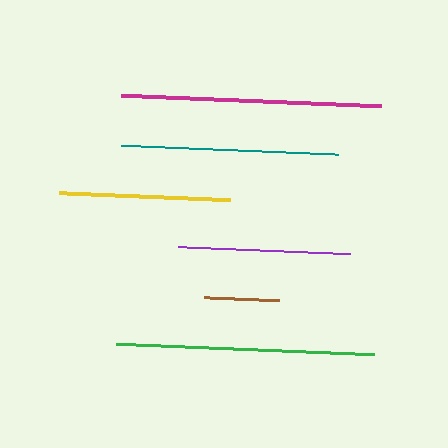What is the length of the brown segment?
The brown segment is approximately 75 pixels long.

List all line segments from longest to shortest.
From longest to shortest: magenta, green, teal, purple, yellow, brown.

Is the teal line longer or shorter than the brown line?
The teal line is longer than the brown line.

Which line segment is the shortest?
The brown line is the shortest at approximately 75 pixels.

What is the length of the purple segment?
The purple segment is approximately 173 pixels long.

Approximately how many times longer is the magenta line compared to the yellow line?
The magenta line is approximately 1.5 times the length of the yellow line.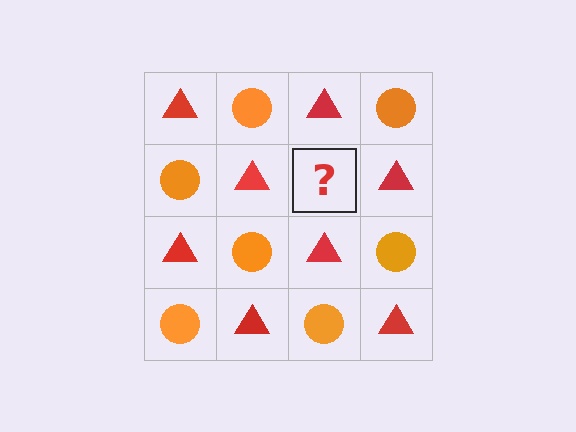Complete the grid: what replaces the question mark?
The question mark should be replaced with an orange circle.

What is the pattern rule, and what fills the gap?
The rule is that it alternates red triangle and orange circle in a checkerboard pattern. The gap should be filled with an orange circle.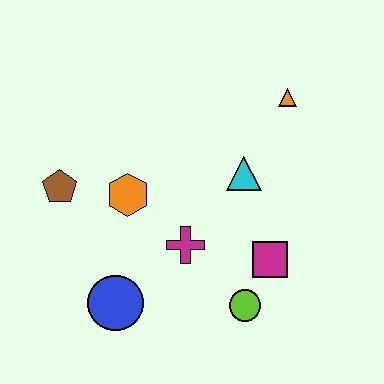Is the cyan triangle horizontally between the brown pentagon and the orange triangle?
Yes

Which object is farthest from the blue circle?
The orange triangle is farthest from the blue circle.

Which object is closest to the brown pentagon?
The orange hexagon is closest to the brown pentagon.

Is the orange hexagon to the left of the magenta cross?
Yes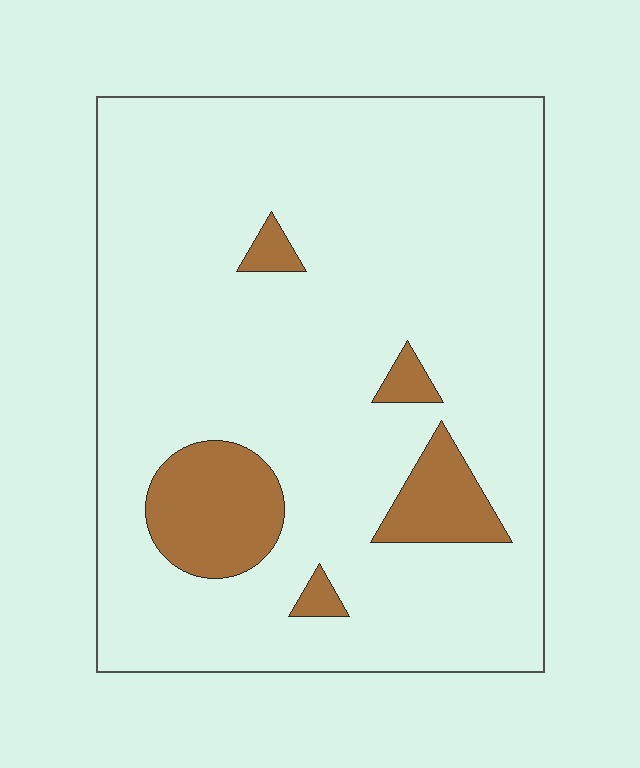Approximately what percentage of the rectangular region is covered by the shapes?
Approximately 10%.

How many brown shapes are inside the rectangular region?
5.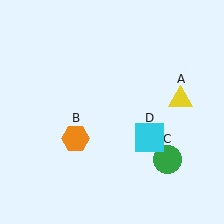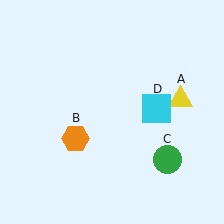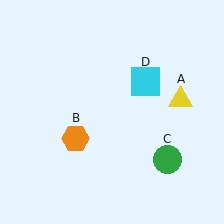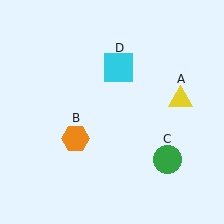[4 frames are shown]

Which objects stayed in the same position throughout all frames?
Yellow triangle (object A) and orange hexagon (object B) and green circle (object C) remained stationary.